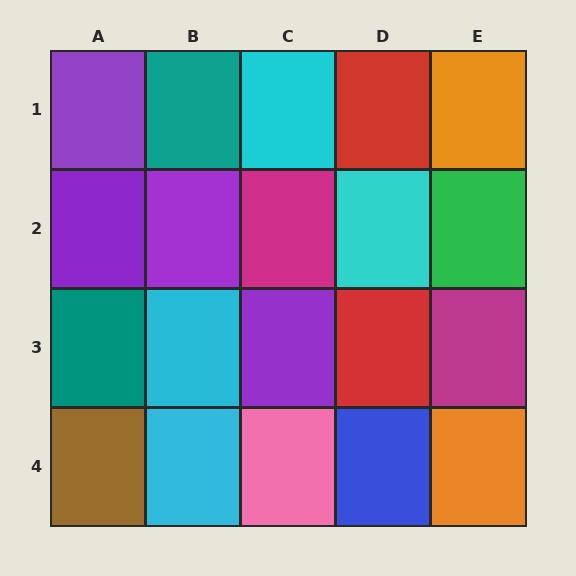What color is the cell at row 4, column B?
Cyan.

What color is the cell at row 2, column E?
Green.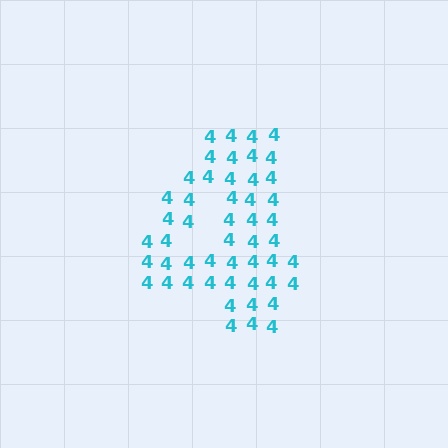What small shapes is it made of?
It is made of small digit 4's.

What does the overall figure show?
The overall figure shows the digit 4.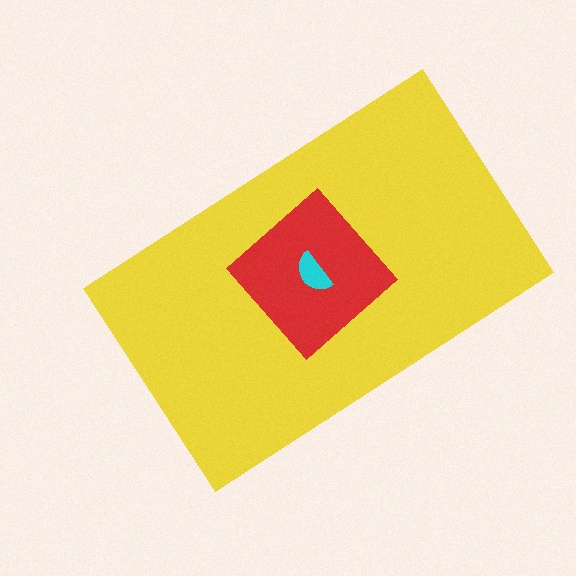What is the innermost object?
The cyan semicircle.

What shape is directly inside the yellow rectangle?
The red diamond.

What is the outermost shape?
The yellow rectangle.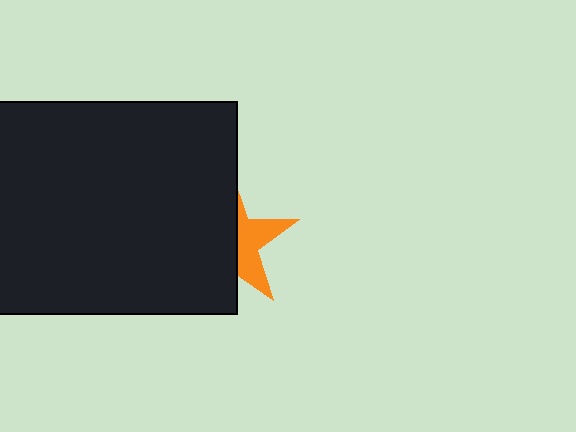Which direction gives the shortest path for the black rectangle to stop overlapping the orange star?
Moving left gives the shortest separation.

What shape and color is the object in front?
The object in front is a black rectangle.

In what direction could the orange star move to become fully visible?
The orange star could move right. That would shift it out from behind the black rectangle entirely.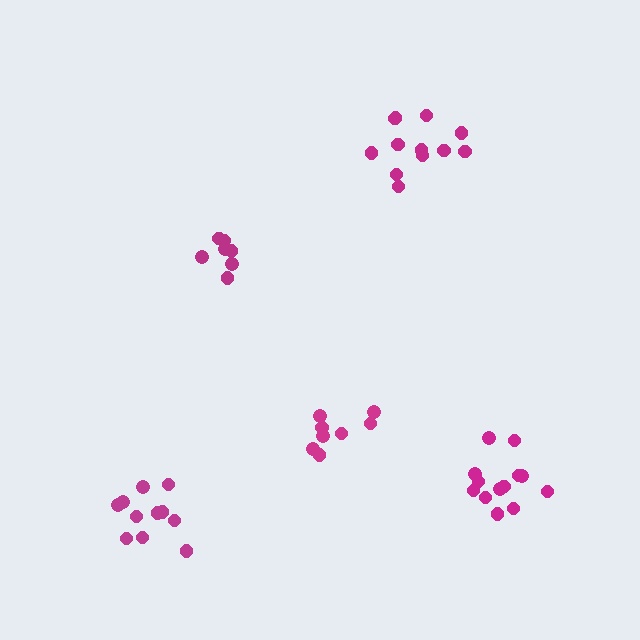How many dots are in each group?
Group 1: 12 dots, Group 2: 8 dots, Group 3: 7 dots, Group 4: 11 dots, Group 5: 13 dots (51 total).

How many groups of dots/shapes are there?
There are 5 groups.